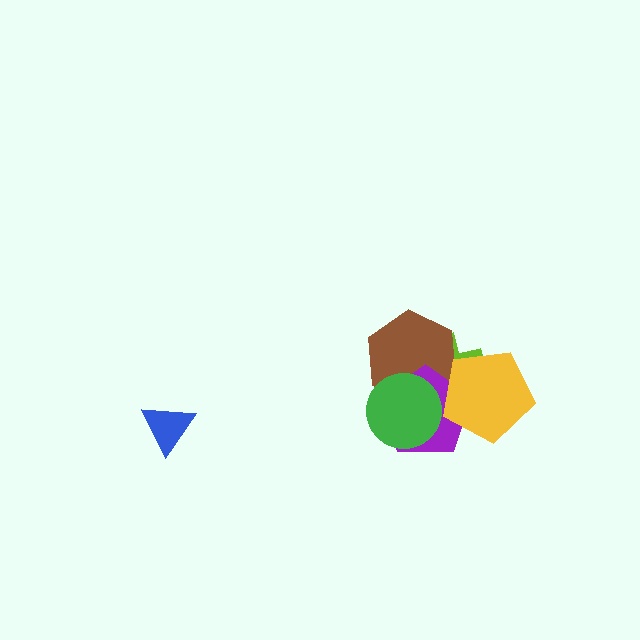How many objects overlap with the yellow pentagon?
3 objects overlap with the yellow pentagon.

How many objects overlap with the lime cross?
3 objects overlap with the lime cross.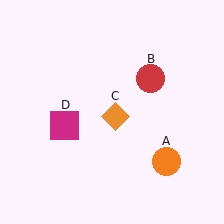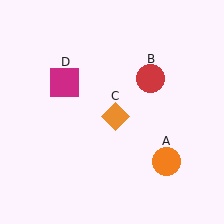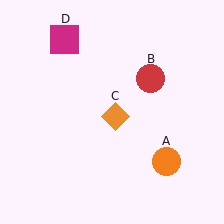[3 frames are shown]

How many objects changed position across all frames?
1 object changed position: magenta square (object D).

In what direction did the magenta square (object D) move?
The magenta square (object D) moved up.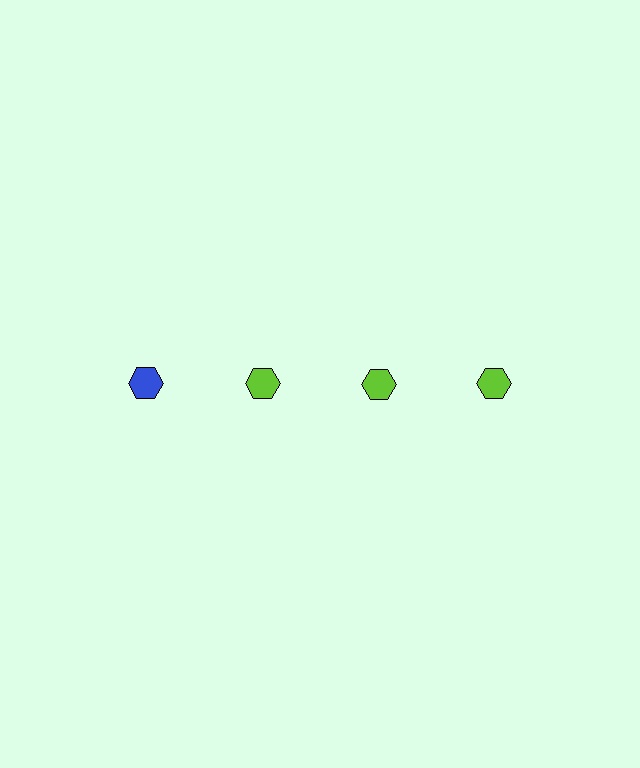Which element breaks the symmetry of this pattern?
The blue hexagon in the top row, leftmost column breaks the symmetry. All other shapes are lime hexagons.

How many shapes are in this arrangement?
There are 4 shapes arranged in a grid pattern.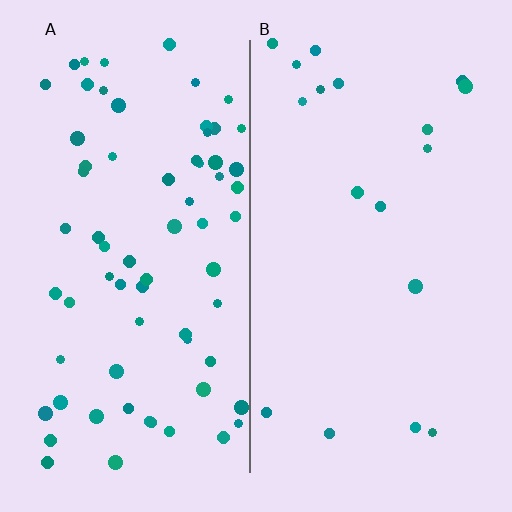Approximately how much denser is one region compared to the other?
Approximately 4.0× — region A over region B.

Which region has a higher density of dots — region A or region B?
A (the left).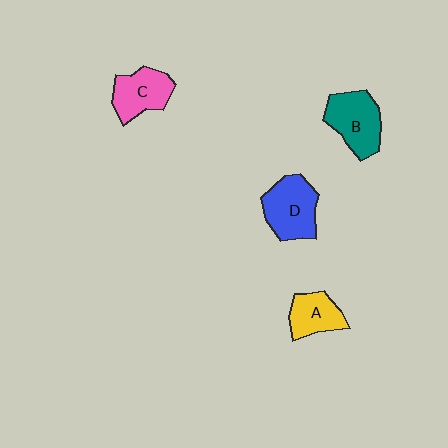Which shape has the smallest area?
Shape A (yellow).